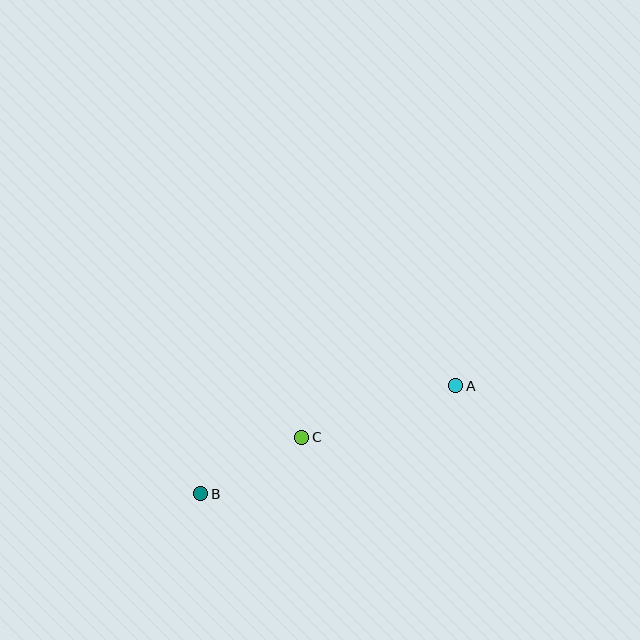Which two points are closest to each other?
Points B and C are closest to each other.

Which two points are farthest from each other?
Points A and B are farthest from each other.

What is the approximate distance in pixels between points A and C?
The distance between A and C is approximately 162 pixels.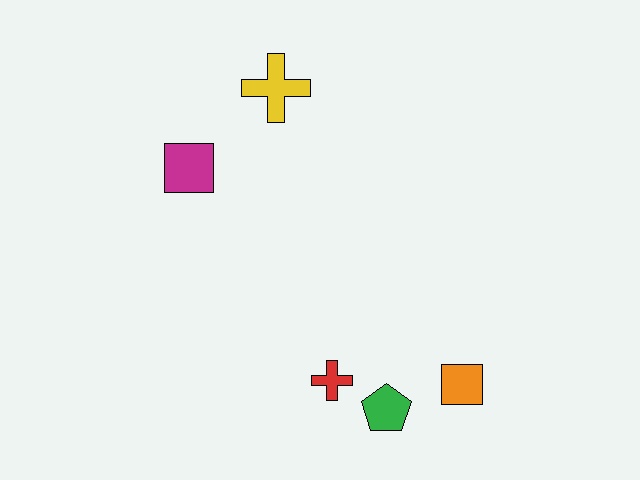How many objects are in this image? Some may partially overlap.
There are 5 objects.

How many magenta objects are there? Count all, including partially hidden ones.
There is 1 magenta object.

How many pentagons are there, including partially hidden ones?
There is 1 pentagon.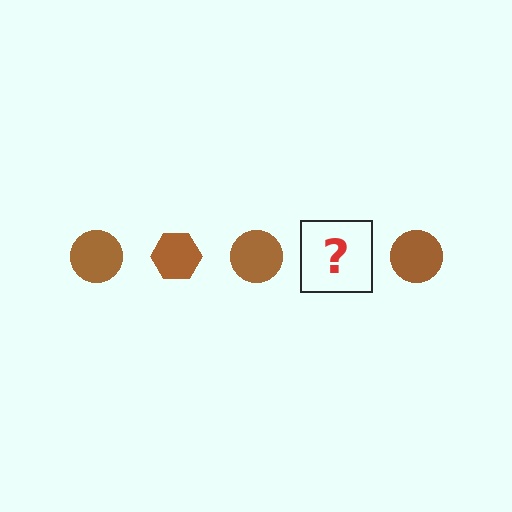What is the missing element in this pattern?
The missing element is a brown hexagon.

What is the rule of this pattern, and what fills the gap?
The rule is that the pattern cycles through circle, hexagon shapes in brown. The gap should be filled with a brown hexagon.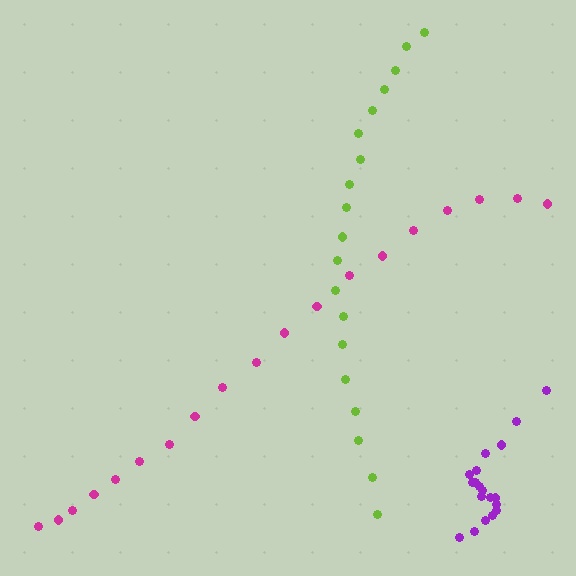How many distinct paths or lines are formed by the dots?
There are 3 distinct paths.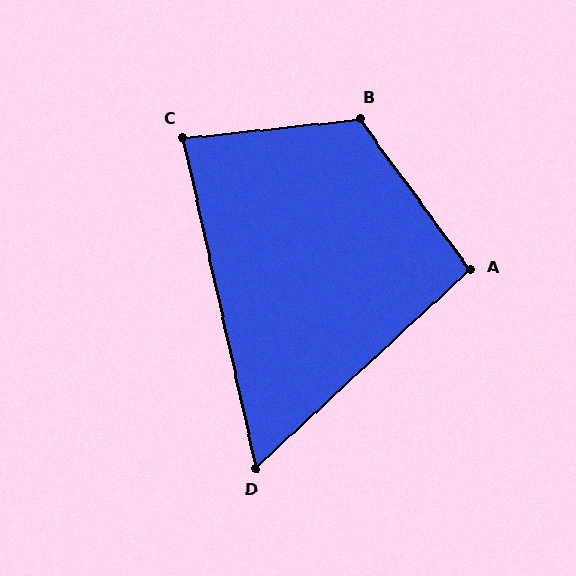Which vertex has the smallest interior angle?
D, at approximately 60 degrees.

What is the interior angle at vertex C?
Approximately 84 degrees (acute).